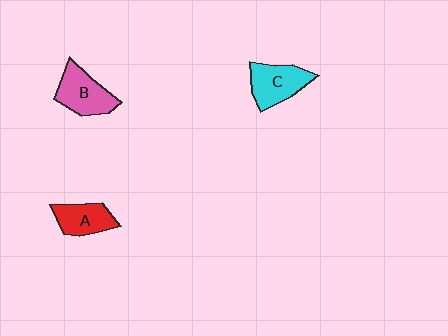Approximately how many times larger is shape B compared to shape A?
Approximately 1.2 times.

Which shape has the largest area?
Shape B (pink).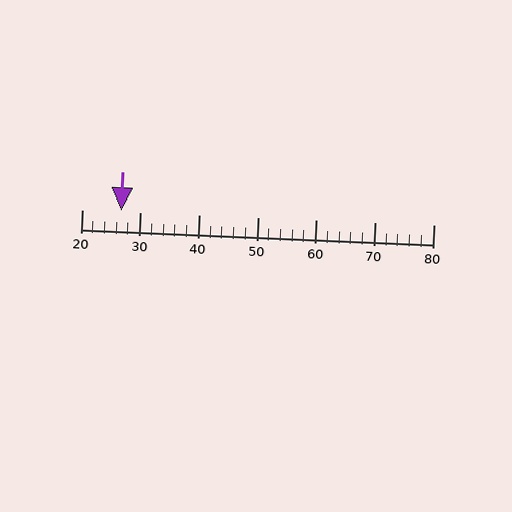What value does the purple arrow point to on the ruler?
The purple arrow points to approximately 27.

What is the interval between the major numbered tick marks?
The major tick marks are spaced 10 units apart.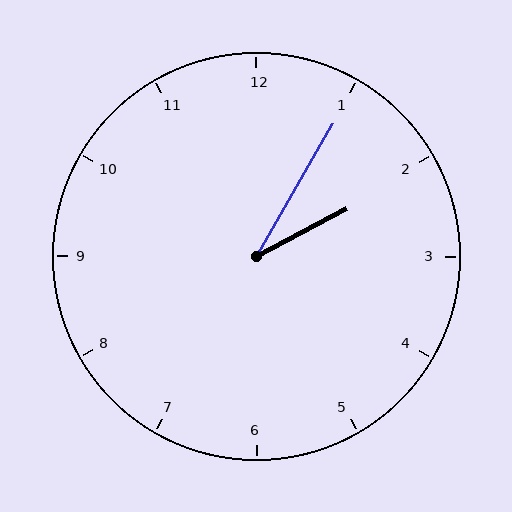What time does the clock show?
2:05.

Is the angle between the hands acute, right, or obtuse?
It is acute.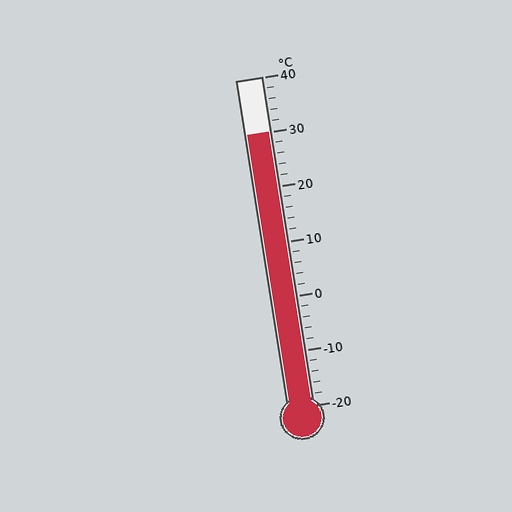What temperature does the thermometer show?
The thermometer shows approximately 30°C.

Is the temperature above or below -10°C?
The temperature is above -10°C.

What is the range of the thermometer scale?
The thermometer scale ranges from -20°C to 40°C.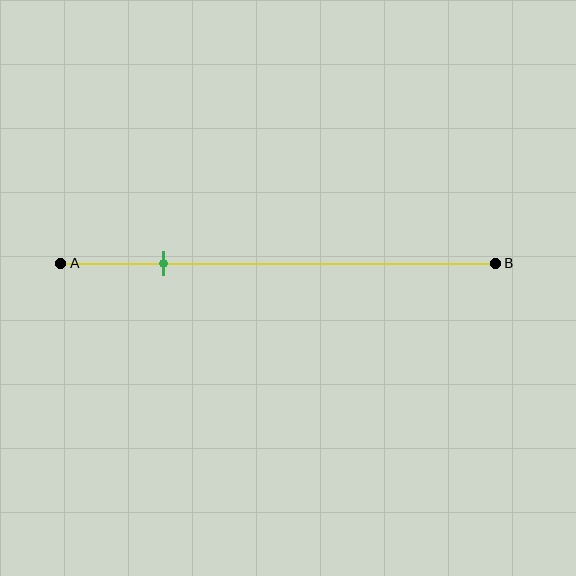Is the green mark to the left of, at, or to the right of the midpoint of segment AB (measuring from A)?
The green mark is to the left of the midpoint of segment AB.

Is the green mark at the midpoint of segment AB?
No, the mark is at about 25% from A, not at the 50% midpoint.